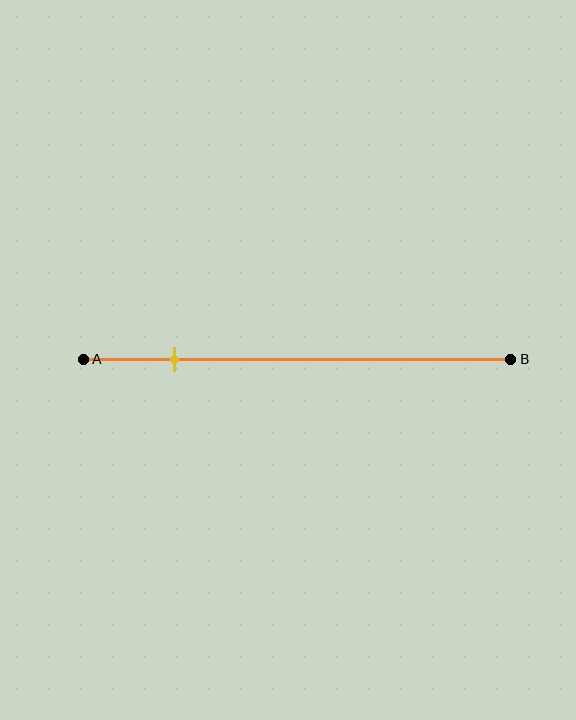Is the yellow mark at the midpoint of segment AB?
No, the mark is at about 20% from A, not at the 50% midpoint.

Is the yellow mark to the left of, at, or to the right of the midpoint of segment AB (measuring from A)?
The yellow mark is to the left of the midpoint of segment AB.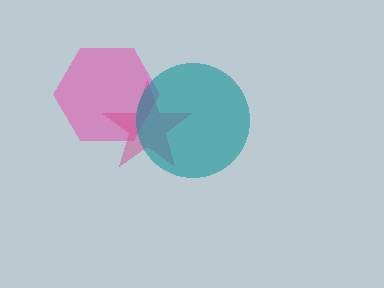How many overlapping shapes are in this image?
There are 3 overlapping shapes in the image.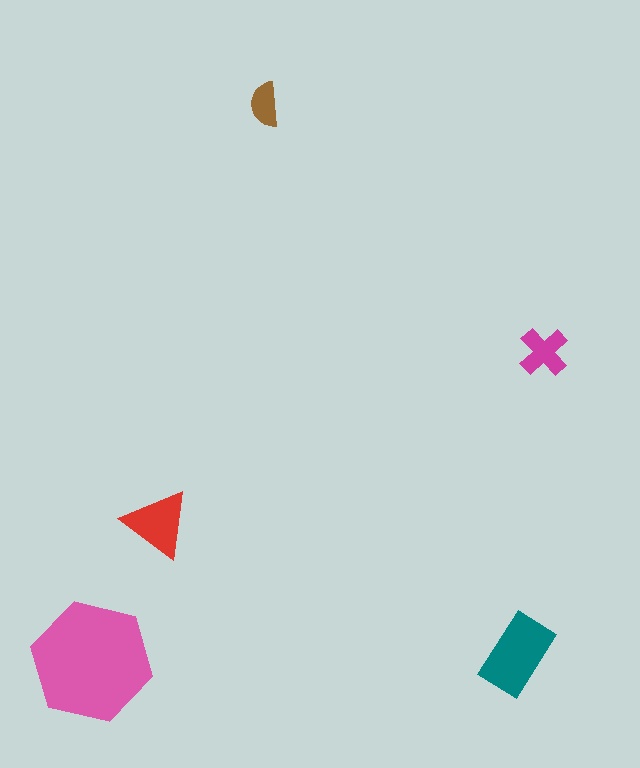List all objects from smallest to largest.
The brown semicircle, the magenta cross, the red triangle, the teal rectangle, the pink hexagon.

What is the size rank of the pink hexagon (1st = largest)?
1st.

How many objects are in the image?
There are 5 objects in the image.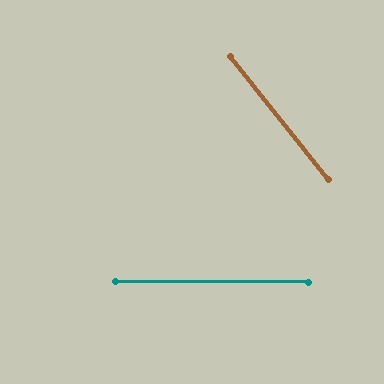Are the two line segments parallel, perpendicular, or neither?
Neither parallel nor perpendicular — they differ by about 51°.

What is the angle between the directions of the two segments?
Approximately 51 degrees.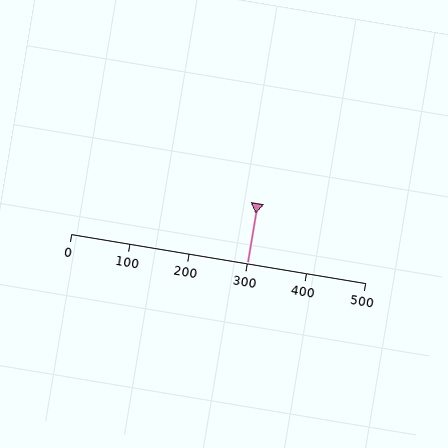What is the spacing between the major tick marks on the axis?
The major ticks are spaced 100 apart.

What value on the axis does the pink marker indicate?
The marker indicates approximately 300.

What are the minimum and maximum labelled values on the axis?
The axis runs from 0 to 500.